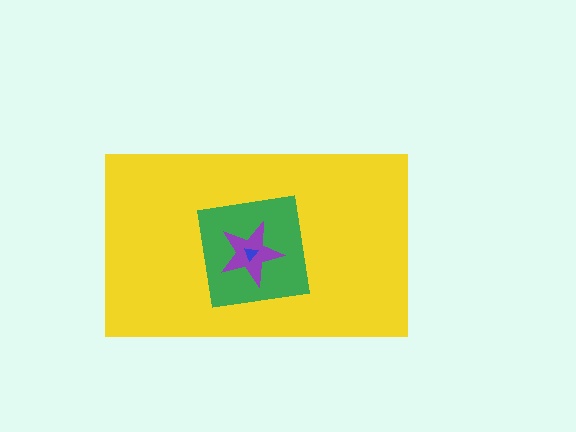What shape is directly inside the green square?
The purple star.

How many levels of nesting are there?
4.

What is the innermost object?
The blue triangle.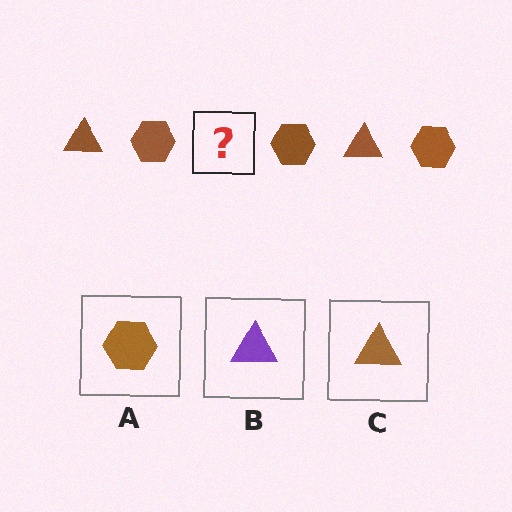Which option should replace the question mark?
Option C.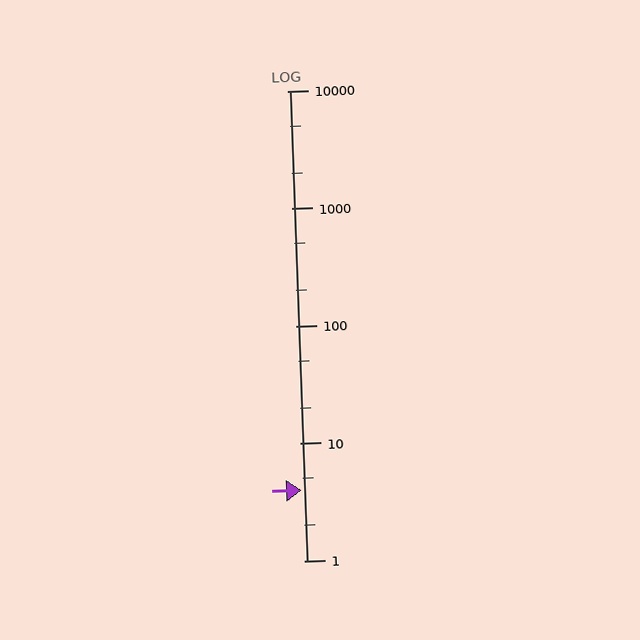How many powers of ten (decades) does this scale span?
The scale spans 4 decades, from 1 to 10000.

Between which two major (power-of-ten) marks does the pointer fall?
The pointer is between 1 and 10.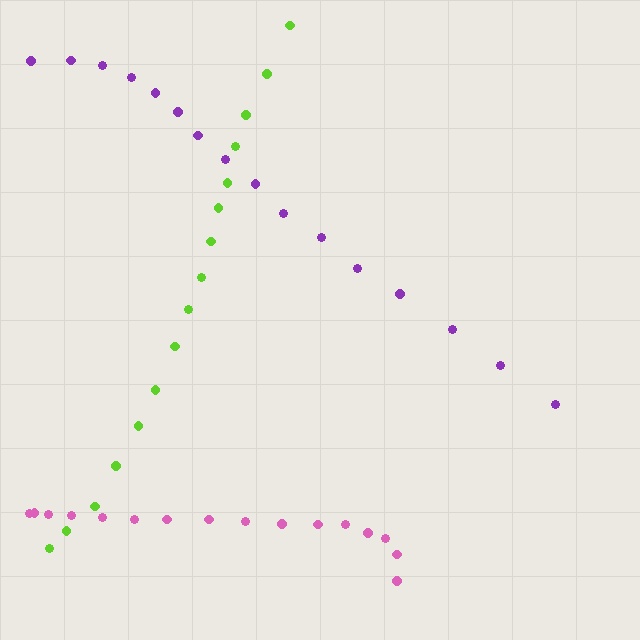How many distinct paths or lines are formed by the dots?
There are 3 distinct paths.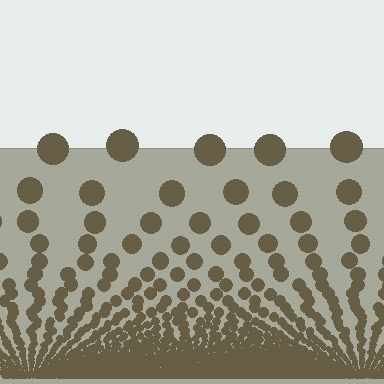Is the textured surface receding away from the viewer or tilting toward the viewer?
The surface appears to tilt toward the viewer. Texture elements get larger and sparser toward the top.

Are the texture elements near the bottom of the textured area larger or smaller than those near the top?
Smaller. The gradient is inverted — elements near the bottom are smaller and denser.